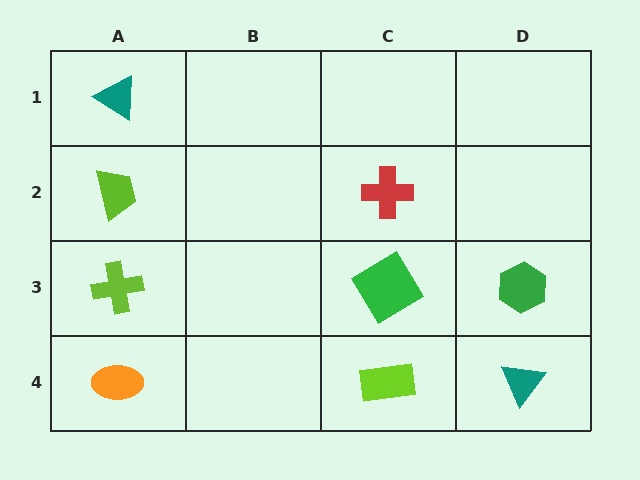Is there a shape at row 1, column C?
No, that cell is empty.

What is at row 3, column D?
A green hexagon.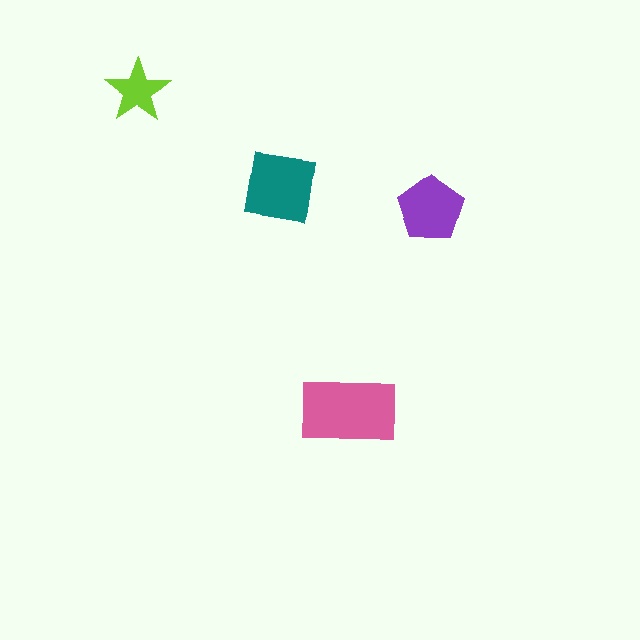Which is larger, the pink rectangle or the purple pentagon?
The pink rectangle.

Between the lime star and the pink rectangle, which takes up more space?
The pink rectangle.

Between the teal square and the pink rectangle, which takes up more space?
The pink rectangle.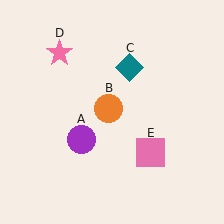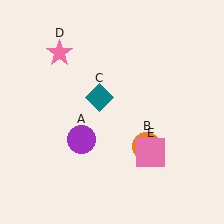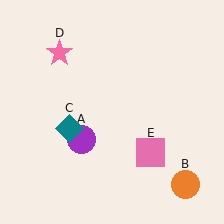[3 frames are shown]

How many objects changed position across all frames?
2 objects changed position: orange circle (object B), teal diamond (object C).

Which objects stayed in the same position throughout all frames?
Purple circle (object A) and pink star (object D) and pink square (object E) remained stationary.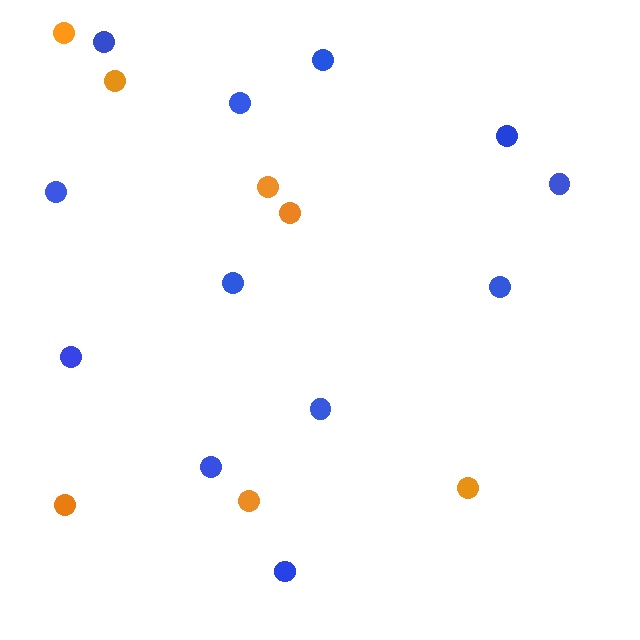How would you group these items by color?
There are 2 groups: one group of blue circles (12) and one group of orange circles (7).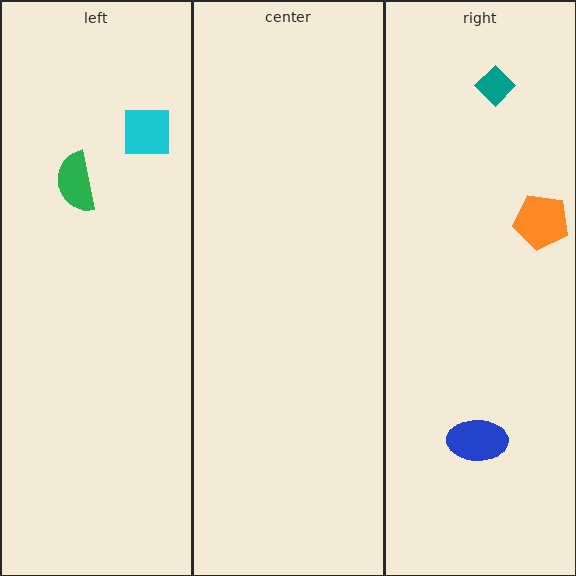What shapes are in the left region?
The green semicircle, the cyan square.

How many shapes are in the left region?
2.